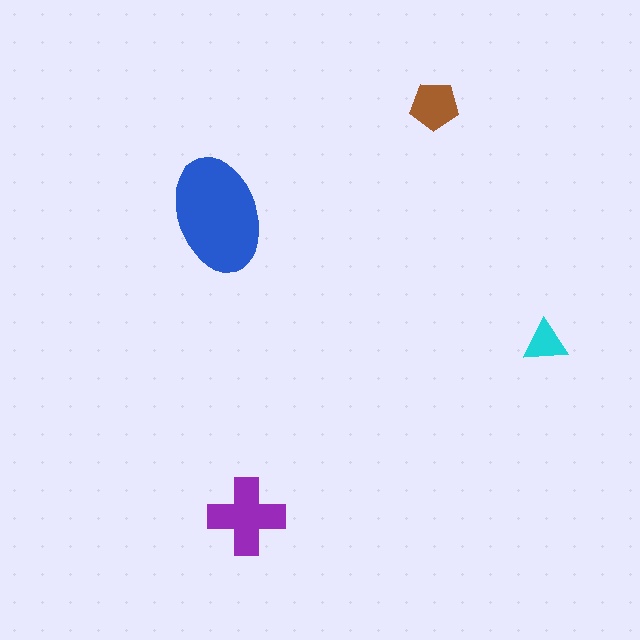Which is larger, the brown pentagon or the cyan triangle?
The brown pentagon.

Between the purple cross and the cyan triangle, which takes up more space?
The purple cross.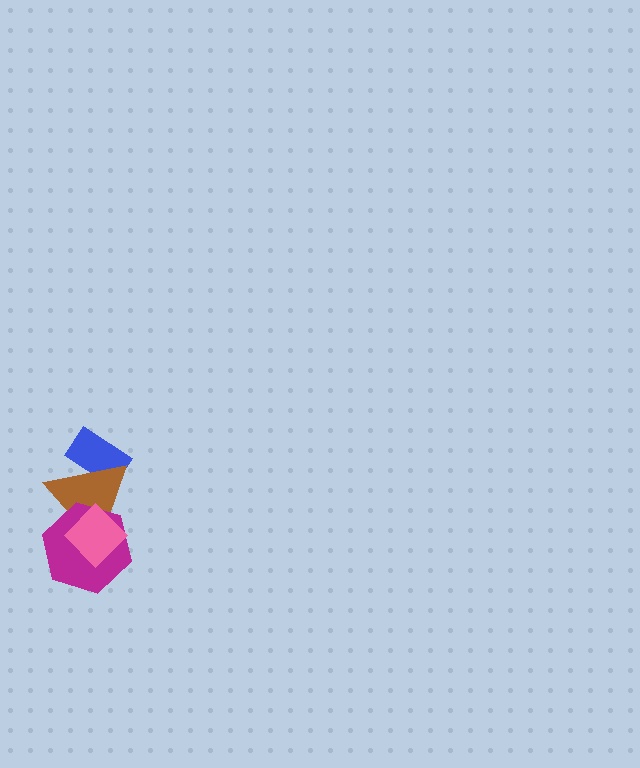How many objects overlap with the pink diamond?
2 objects overlap with the pink diamond.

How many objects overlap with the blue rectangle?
1 object overlaps with the blue rectangle.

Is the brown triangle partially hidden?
Yes, it is partially covered by another shape.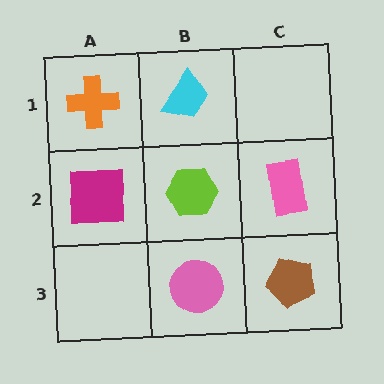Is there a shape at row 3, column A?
No, that cell is empty.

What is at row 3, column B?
A pink circle.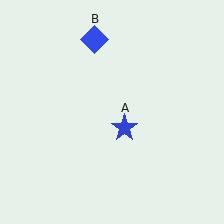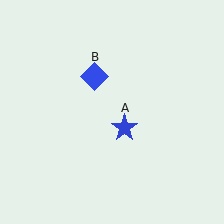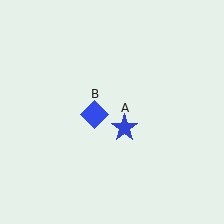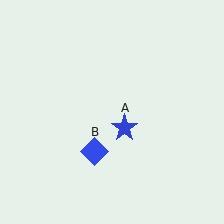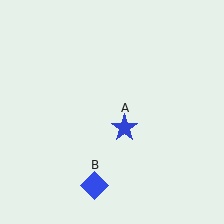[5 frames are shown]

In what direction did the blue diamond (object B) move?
The blue diamond (object B) moved down.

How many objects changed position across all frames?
1 object changed position: blue diamond (object B).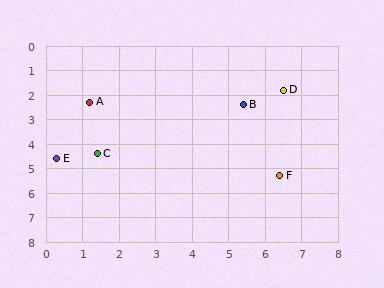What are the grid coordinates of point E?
Point E is at approximately (0.3, 4.6).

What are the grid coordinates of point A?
Point A is at approximately (1.2, 2.3).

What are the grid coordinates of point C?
Point C is at approximately (1.4, 4.4).